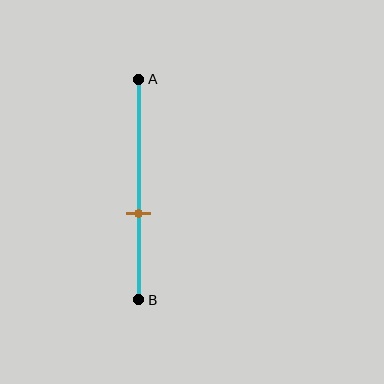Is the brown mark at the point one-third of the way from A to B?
No, the mark is at about 60% from A, not at the 33% one-third point.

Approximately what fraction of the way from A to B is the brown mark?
The brown mark is approximately 60% of the way from A to B.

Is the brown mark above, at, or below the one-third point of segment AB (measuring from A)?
The brown mark is below the one-third point of segment AB.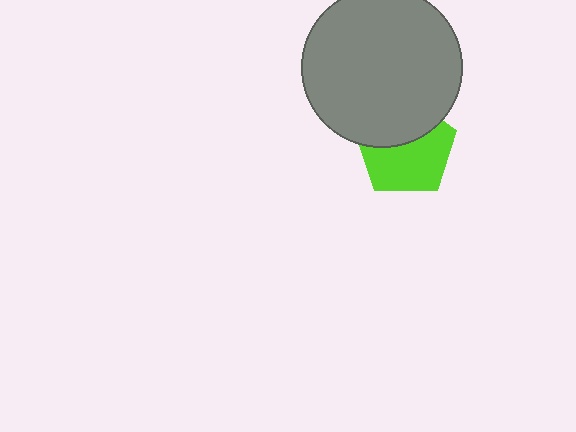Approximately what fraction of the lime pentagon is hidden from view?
Roughly 40% of the lime pentagon is hidden behind the gray circle.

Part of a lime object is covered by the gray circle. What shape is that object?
It is a pentagon.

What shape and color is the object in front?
The object in front is a gray circle.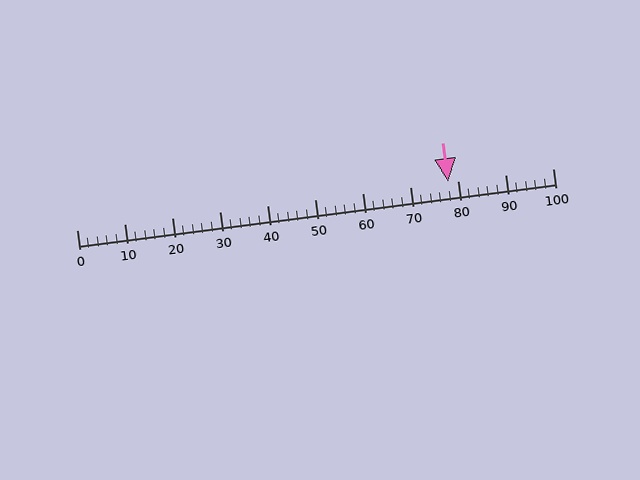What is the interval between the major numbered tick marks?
The major tick marks are spaced 10 units apart.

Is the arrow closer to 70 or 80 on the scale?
The arrow is closer to 80.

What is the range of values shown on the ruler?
The ruler shows values from 0 to 100.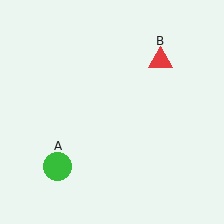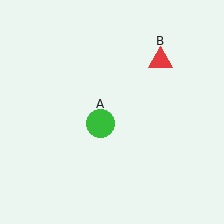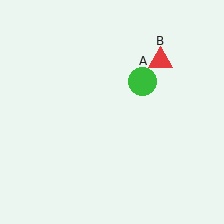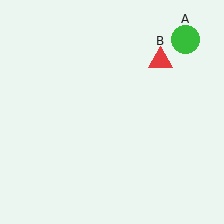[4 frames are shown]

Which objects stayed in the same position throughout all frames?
Red triangle (object B) remained stationary.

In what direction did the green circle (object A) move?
The green circle (object A) moved up and to the right.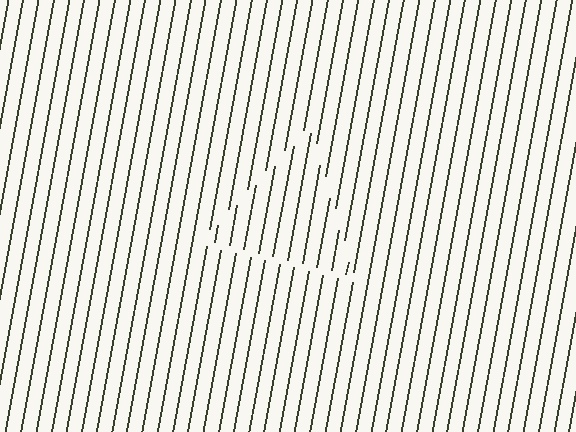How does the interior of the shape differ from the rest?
The interior of the shape contains the same grating, shifted by half a period — the contour is defined by the phase discontinuity where line-ends from the inner and outer gratings abut.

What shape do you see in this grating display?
An illusory triangle. The interior of the shape contains the same grating, shifted by half a period — the contour is defined by the phase discontinuity where line-ends from the inner and outer gratings abut.